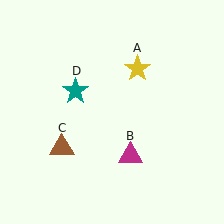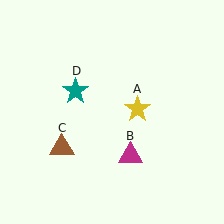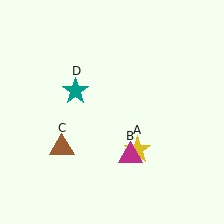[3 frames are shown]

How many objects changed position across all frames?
1 object changed position: yellow star (object A).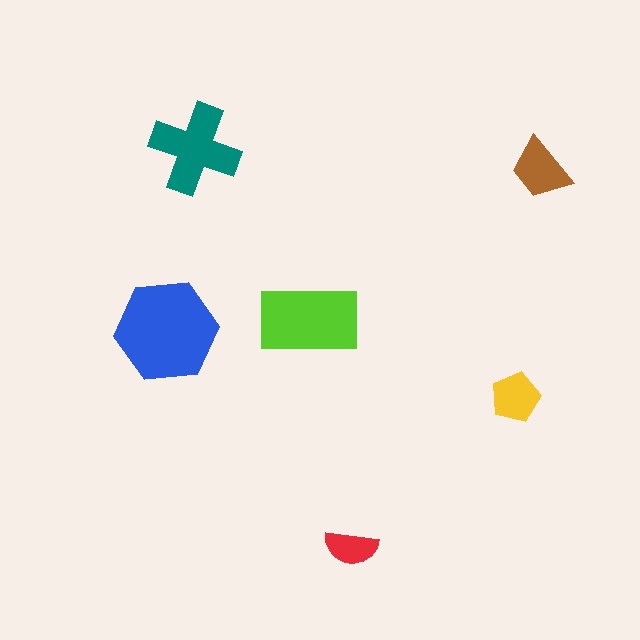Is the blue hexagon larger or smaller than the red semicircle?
Larger.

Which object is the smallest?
The red semicircle.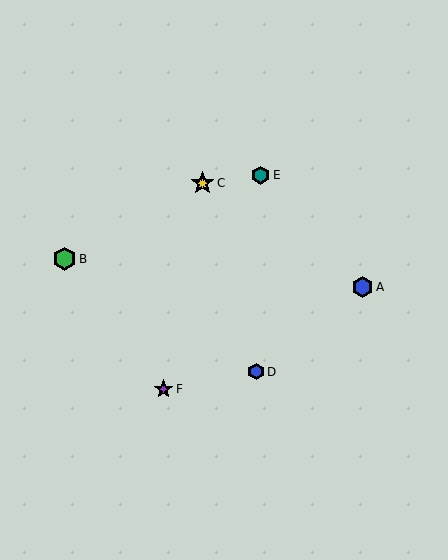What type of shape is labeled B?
Shape B is a green hexagon.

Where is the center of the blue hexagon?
The center of the blue hexagon is at (363, 287).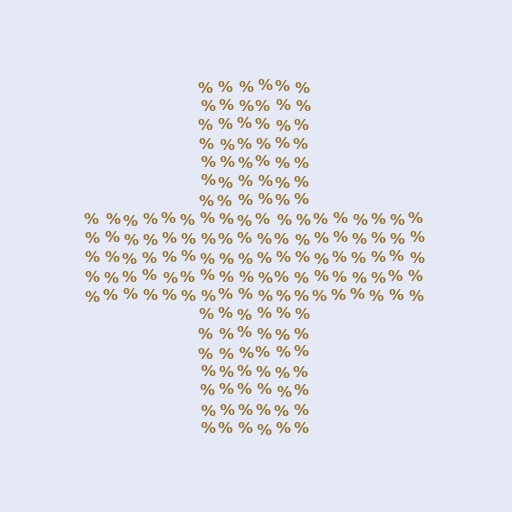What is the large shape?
The large shape is a cross.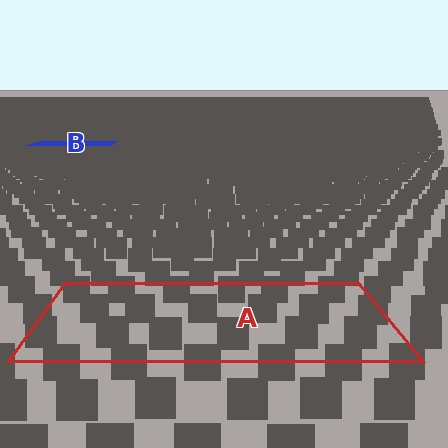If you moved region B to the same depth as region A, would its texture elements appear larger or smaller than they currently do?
They would appear larger. At a closer depth, the same texture elements are projected at a bigger on-screen size.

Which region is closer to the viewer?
Region A is closer. The texture elements there are larger and more spread out.